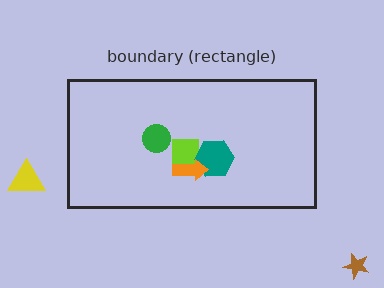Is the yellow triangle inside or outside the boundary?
Outside.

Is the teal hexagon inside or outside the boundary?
Inside.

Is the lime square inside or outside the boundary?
Inside.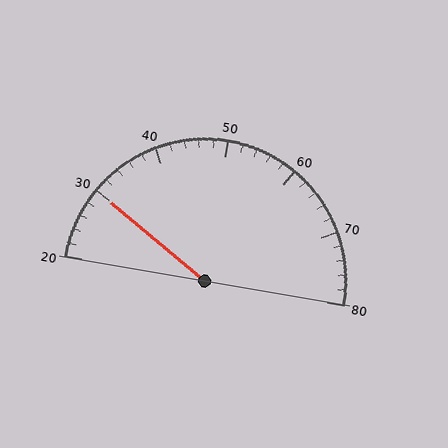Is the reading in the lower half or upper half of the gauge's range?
The reading is in the lower half of the range (20 to 80).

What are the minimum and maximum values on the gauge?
The gauge ranges from 20 to 80.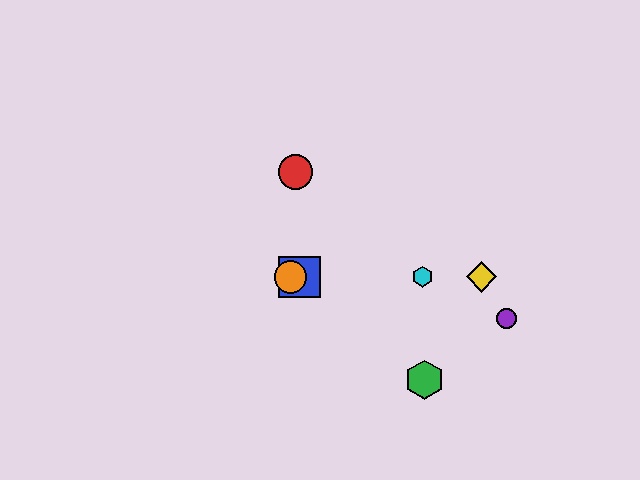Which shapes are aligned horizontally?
The blue square, the yellow diamond, the orange circle, the cyan hexagon are aligned horizontally.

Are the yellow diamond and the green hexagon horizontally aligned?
No, the yellow diamond is at y≈277 and the green hexagon is at y≈380.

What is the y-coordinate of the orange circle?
The orange circle is at y≈277.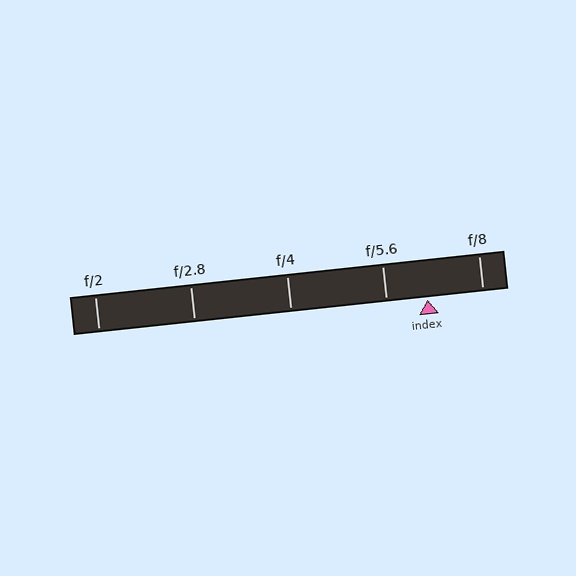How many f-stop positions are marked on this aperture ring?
There are 5 f-stop positions marked.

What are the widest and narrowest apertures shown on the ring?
The widest aperture shown is f/2 and the narrowest is f/8.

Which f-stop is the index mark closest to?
The index mark is closest to f/5.6.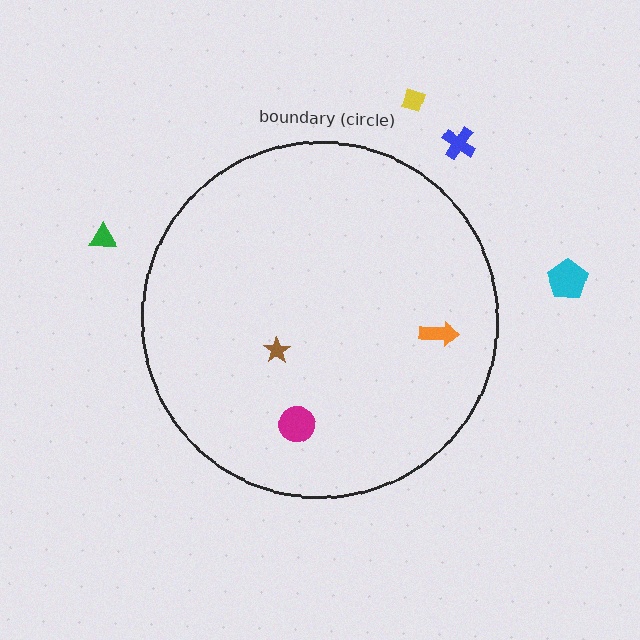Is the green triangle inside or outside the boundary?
Outside.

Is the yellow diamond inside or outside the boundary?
Outside.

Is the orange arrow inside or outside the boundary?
Inside.